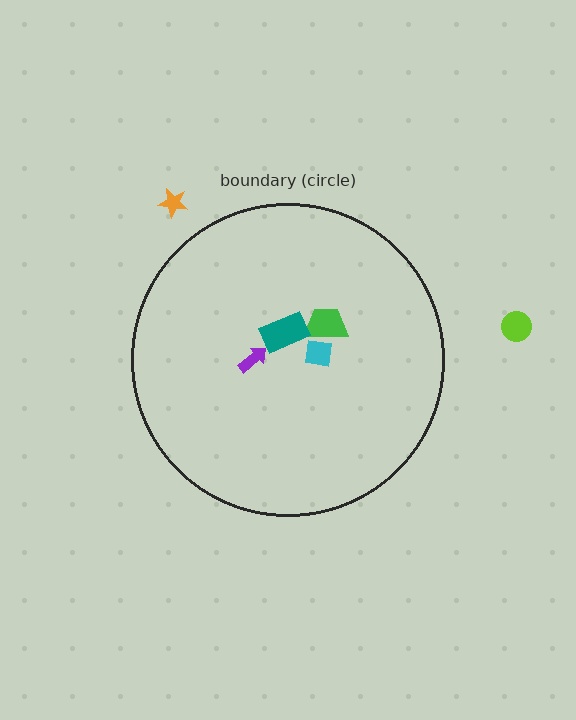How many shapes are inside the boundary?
4 inside, 2 outside.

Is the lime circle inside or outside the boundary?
Outside.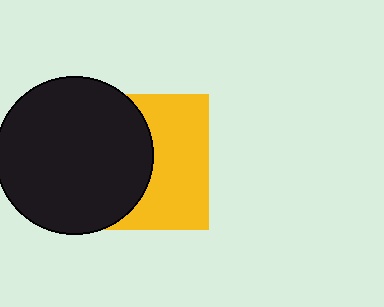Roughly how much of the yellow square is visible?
About half of it is visible (roughly 49%).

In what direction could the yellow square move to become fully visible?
The yellow square could move right. That would shift it out from behind the black circle entirely.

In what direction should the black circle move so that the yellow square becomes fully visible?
The black circle should move left. That is the shortest direction to clear the overlap and leave the yellow square fully visible.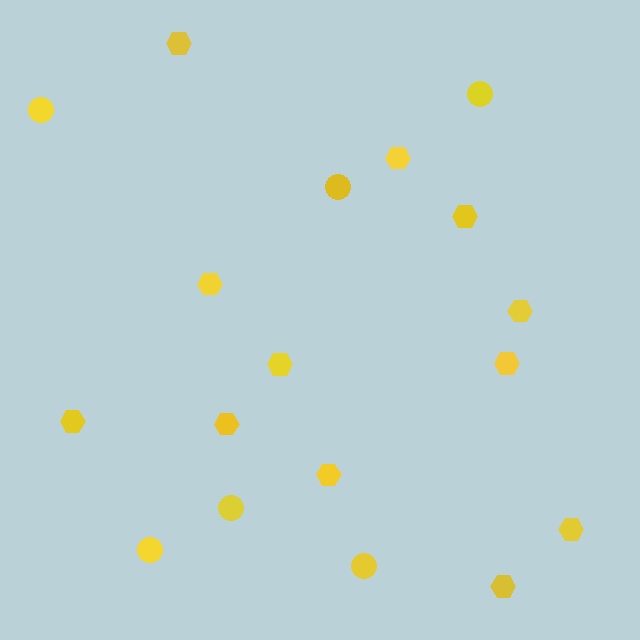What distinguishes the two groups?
There are 2 groups: one group of hexagons (12) and one group of circles (6).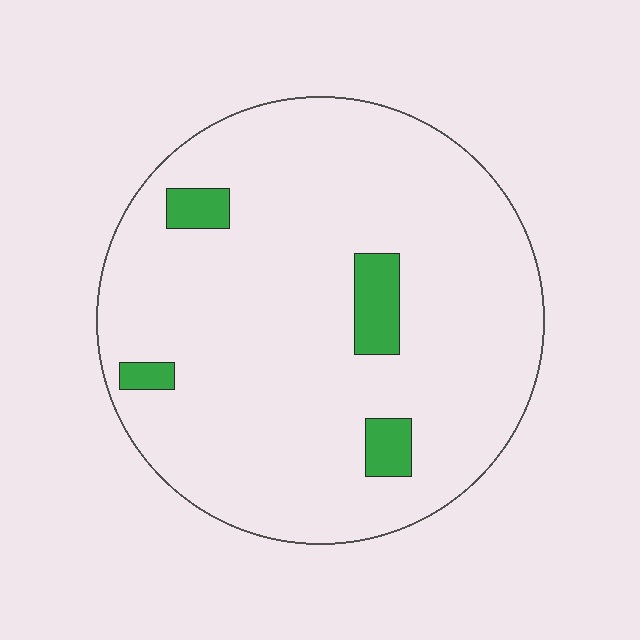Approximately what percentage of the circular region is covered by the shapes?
Approximately 5%.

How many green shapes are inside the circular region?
4.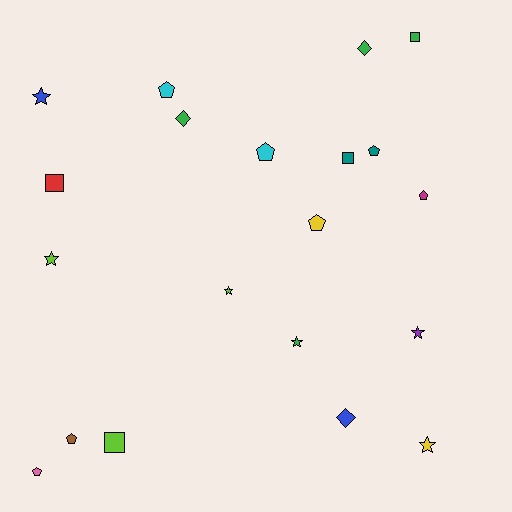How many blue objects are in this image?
There are 2 blue objects.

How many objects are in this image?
There are 20 objects.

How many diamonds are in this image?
There are 3 diamonds.